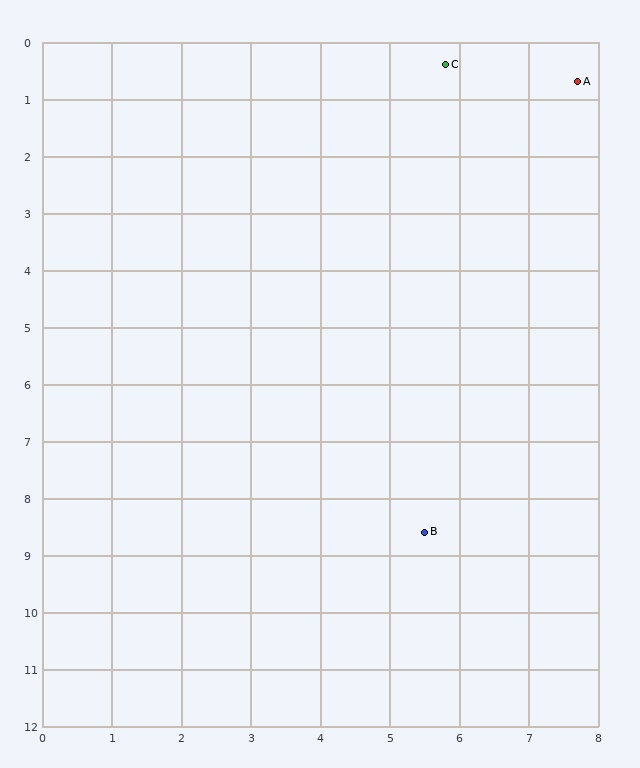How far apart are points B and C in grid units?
Points B and C are about 8.2 grid units apart.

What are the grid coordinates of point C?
Point C is at approximately (5.8, 0.4).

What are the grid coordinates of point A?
Point A is at approximately (7.7, 0.7).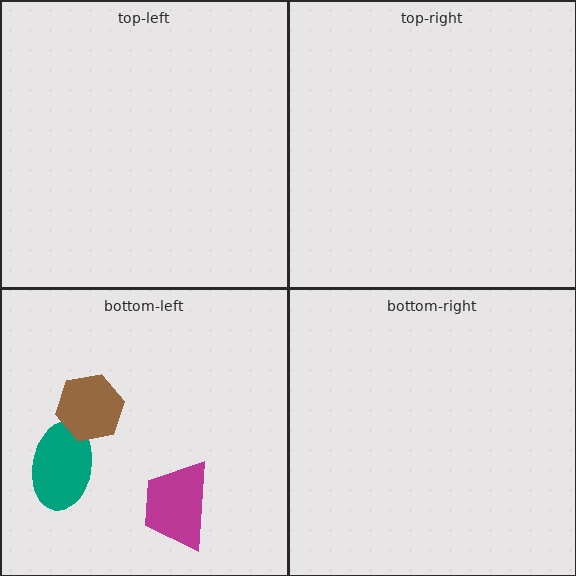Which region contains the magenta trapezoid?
The bottom-left region.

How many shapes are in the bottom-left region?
3.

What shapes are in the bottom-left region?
The magenta trapezoid, the teal ellipse, the brown hexagon.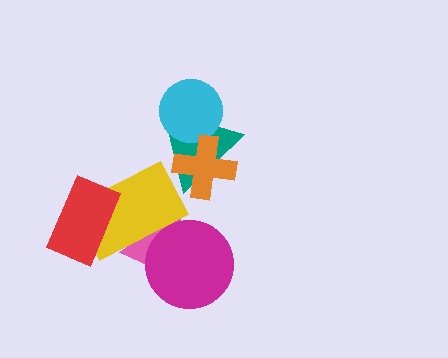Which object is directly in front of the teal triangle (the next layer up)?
The cyan circle is directly in front of the teal triangle.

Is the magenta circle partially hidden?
Yes, it is partially covered by another shape.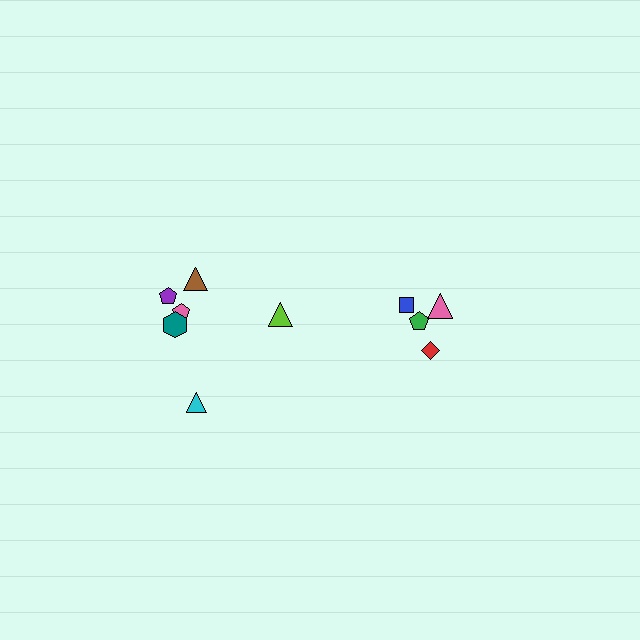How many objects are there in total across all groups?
There are 10 objects.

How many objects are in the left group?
There are 6 objects.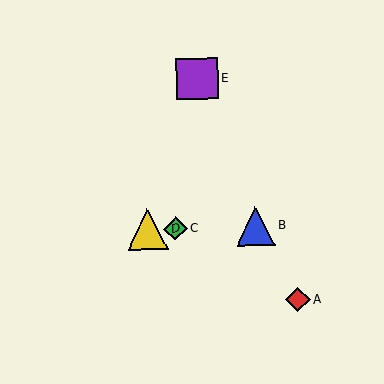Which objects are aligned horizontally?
Objects B, C, D are aligned horizontally.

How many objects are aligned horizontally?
3 objects (B, C, D) are aligned horizontally.